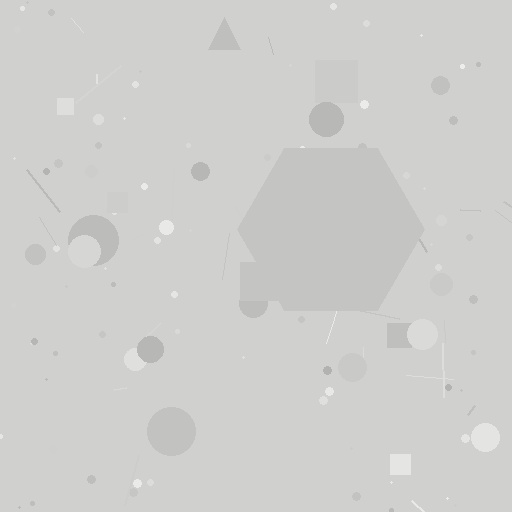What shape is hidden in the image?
A hexagon is hidden in the image.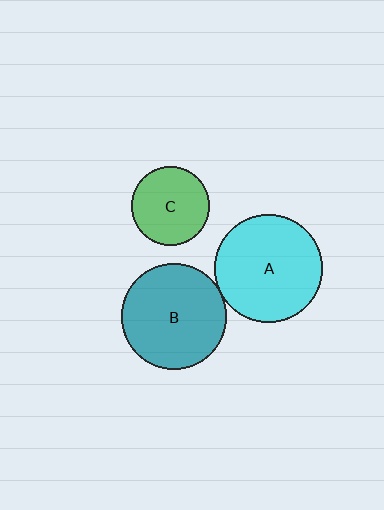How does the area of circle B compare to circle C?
Approximately 1.8 times.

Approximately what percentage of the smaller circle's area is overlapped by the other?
Approximately 5%.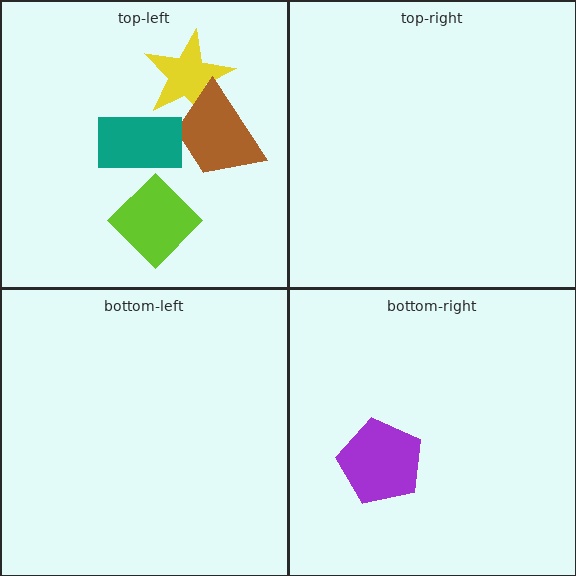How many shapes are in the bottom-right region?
1.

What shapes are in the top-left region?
The yellow star, the lime diamond, the brown trapezoid, the teal rectangle.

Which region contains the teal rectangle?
The top-left region.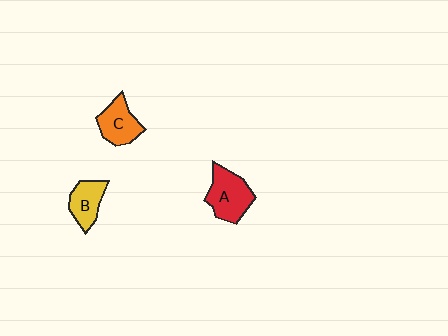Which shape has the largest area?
Shape A (red).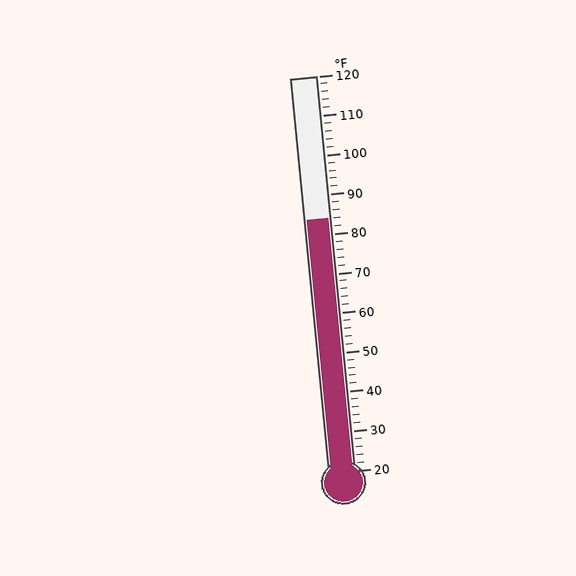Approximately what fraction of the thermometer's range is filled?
The thermometer is filled to approximately 65% of its range.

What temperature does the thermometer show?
The thermometer shows approximately 84°F.